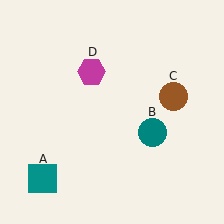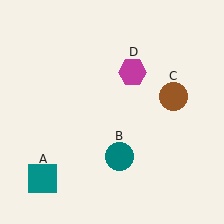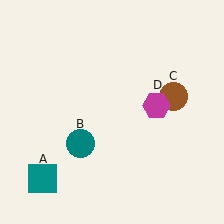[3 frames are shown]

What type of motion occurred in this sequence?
The teal circle (object B), magenta hexagon (object D) rotated clockwise around the center of the scene.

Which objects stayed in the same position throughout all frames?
Teal square (object A) and brown circle (object C) remained stationary.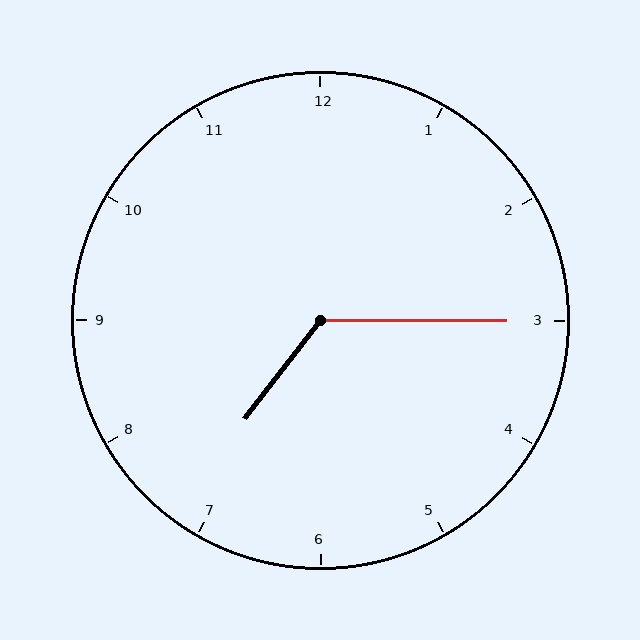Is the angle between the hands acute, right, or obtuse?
It is obtuse.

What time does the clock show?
7:15.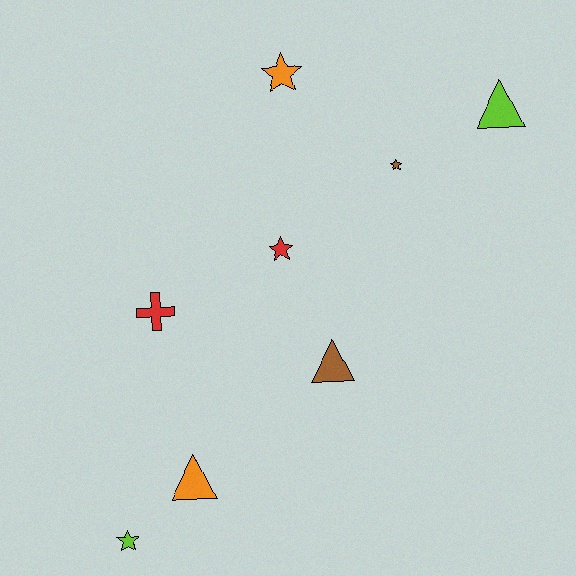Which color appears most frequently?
Orange, with 2 objects.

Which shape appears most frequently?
Star, with 4 objects.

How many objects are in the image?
There are 8 objects.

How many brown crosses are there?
There are no brown crosses.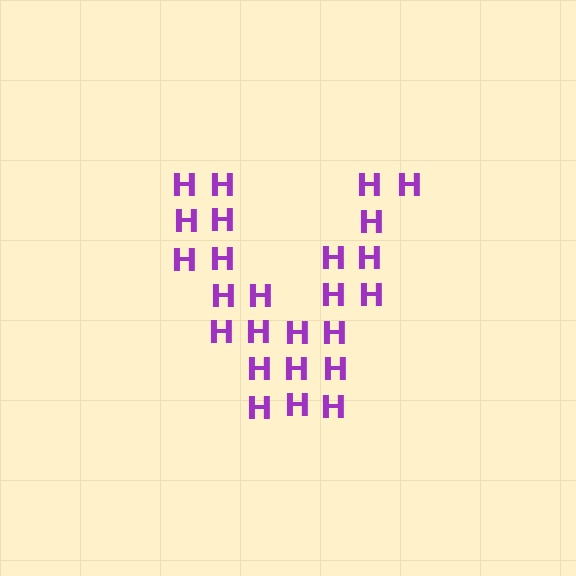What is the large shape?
The large shape is the letter V.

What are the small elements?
The small elements are letter H's.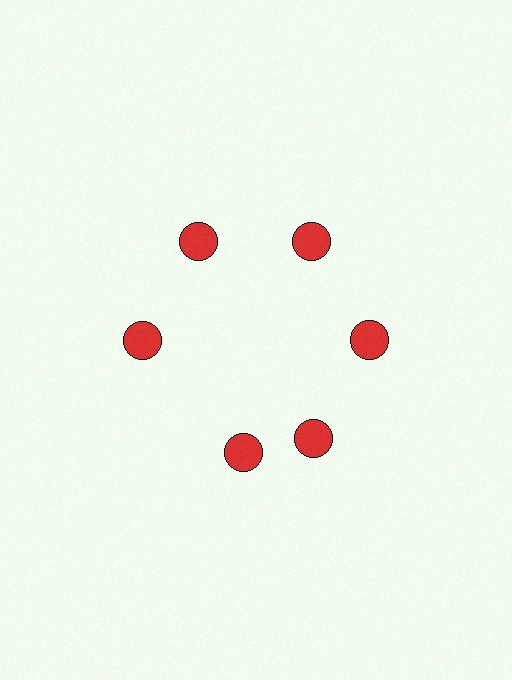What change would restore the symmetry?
The symmetry would be restored by rotating it back into even spacing with its neighbors so that all 6 circles sit at equal angles and equal distance from the center.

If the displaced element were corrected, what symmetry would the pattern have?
It would have 6-fold rotational symmetry — the pattern would map onto itself every 60 degrees.